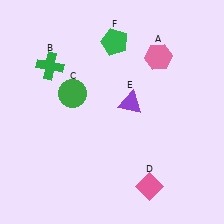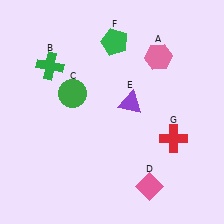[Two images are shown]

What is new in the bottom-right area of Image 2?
A red cross (G) was added in the bottom-right area of Image 2.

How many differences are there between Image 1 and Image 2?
There is 1 difference between the two images.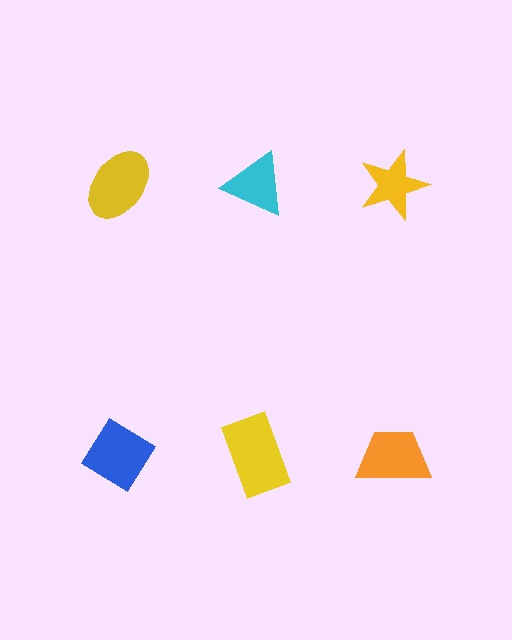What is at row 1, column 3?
A yellow star.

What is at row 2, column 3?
An orange trapezoid.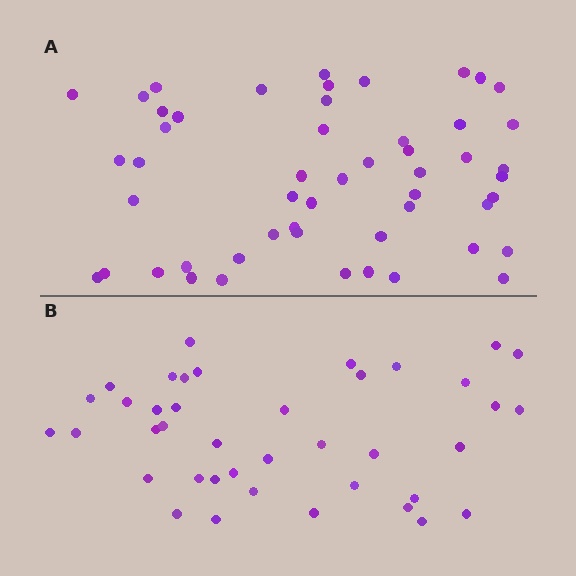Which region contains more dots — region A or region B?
Region A (the top region) has more dots.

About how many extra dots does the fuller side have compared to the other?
Region A has roughly 12 or so more dots than region B.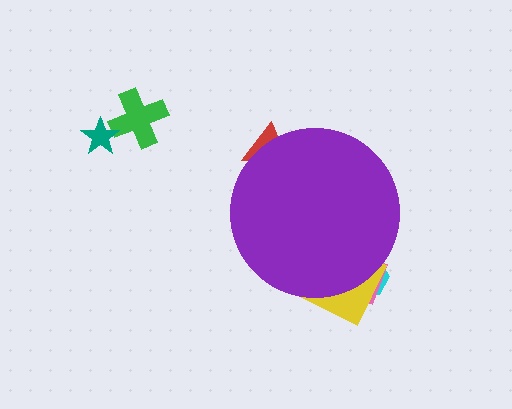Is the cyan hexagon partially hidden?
Yes, the cyan hexagon is partially hidden behind the purple circle.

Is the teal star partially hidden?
No, the teal star is fully visible.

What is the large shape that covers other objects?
A purple circle.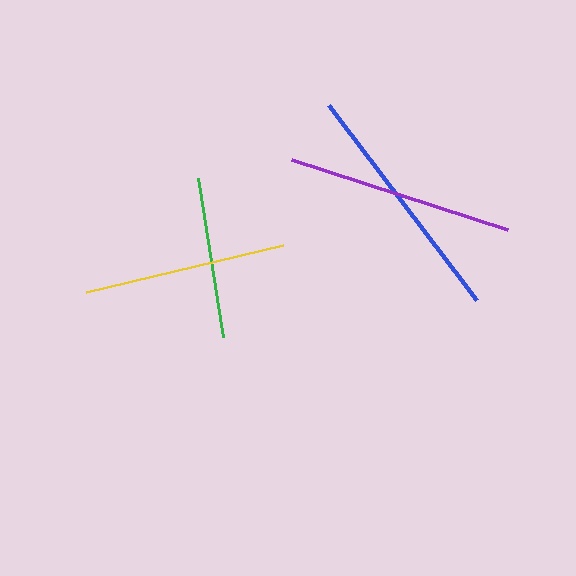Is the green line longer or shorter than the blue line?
The blue line is longer than the green line.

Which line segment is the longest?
The blue line is the longest at approximately 244 pixels.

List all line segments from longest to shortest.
From longest to shortest: blue, purple, yellow, green.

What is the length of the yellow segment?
The yellow segment is approximately 202 pixels long.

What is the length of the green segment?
The green segment is approximately 160 pixels long.